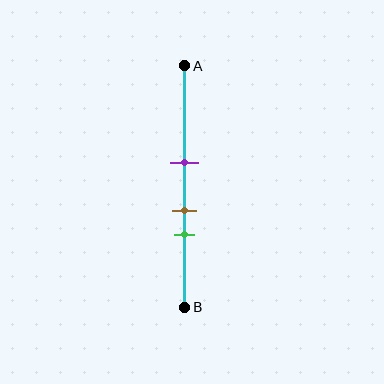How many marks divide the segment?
There are 3 marks dividing the segment.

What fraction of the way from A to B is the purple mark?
The purple mark is approximately 40% (0.4) of the way from A to B.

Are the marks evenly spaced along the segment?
Yes, the marks are approximately evenly spaced.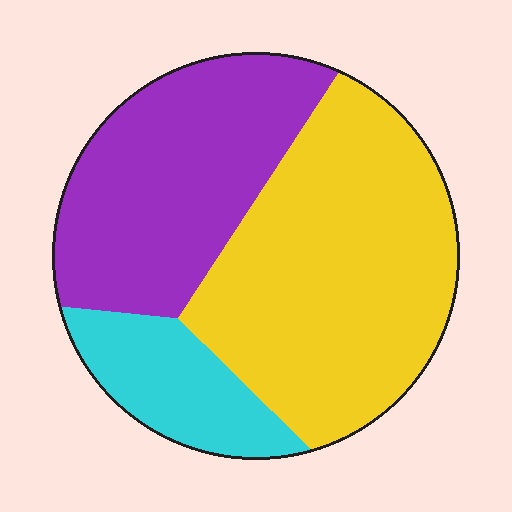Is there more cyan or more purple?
Purple.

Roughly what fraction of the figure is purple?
Purple covers roughly 35% of the figure.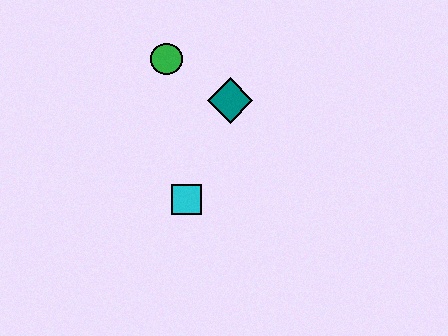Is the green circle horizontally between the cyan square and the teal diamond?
No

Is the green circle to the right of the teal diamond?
No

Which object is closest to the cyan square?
The teal diamond is closest to the cyan square.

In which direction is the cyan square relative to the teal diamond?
The cyan square is below the teal diamond.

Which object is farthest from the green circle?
The cyan square is farthest from the green circle.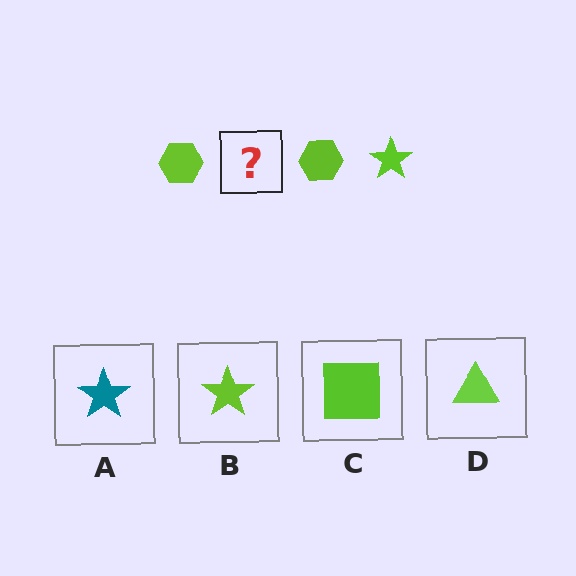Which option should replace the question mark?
Option B.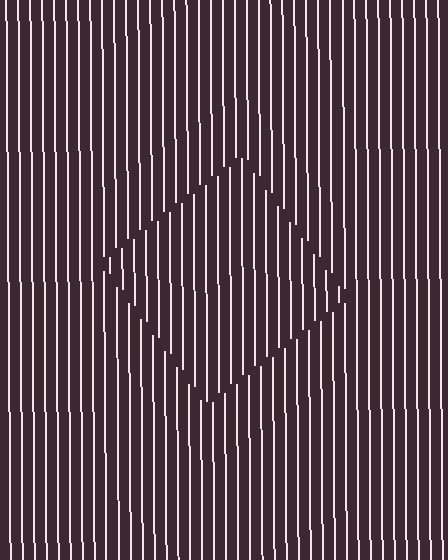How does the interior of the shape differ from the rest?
The interior of the shape contains the same grating, shifted by half a period — the contour is defined by the phase discontinuity where line-ends from the inner and outer gratings abut.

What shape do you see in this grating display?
An illusory square. The interior of the shape contains the same grating, shifted by half a period — the contour is defined by the phase discontinuity where line-ends from the inner and outer gratings abut.